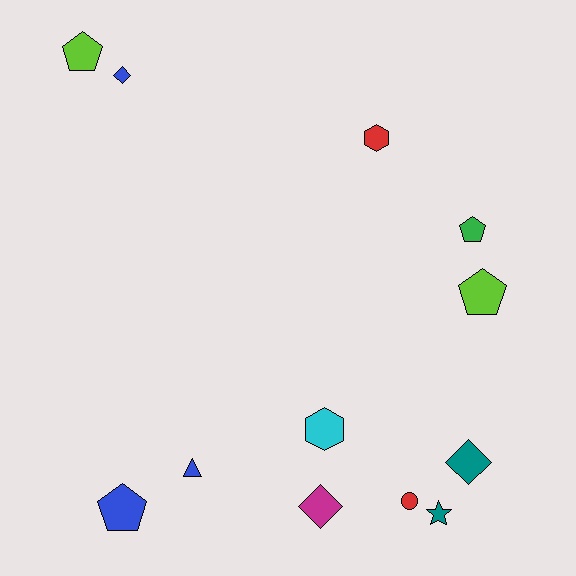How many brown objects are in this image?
There are no brown objects.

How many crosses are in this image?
There are no crosses.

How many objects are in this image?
There are 12 objects.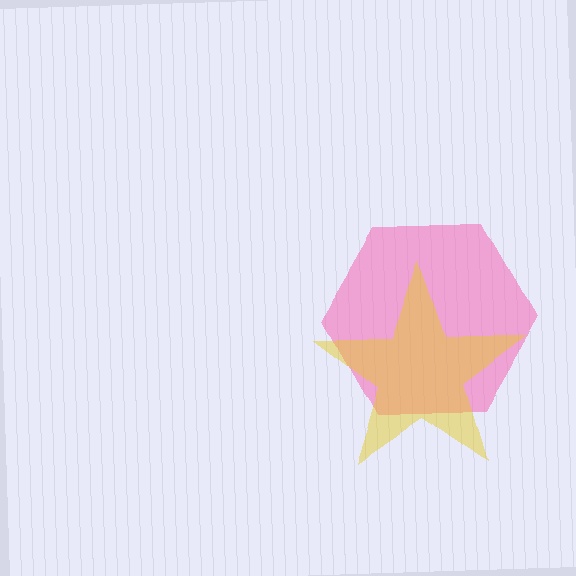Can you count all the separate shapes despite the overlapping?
Yes, there are 2 separate shapes.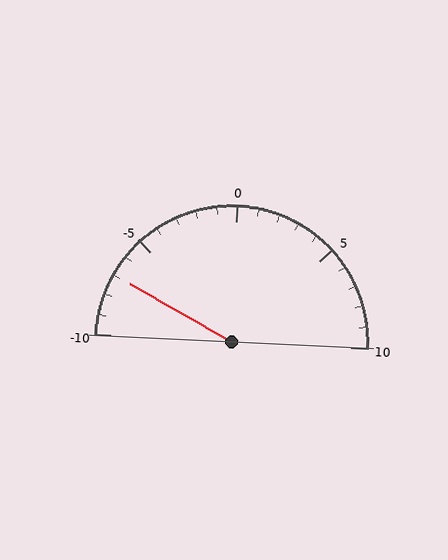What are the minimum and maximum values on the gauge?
The gauge ranges from -10 to 10.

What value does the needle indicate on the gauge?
The needle indicates approximately -7.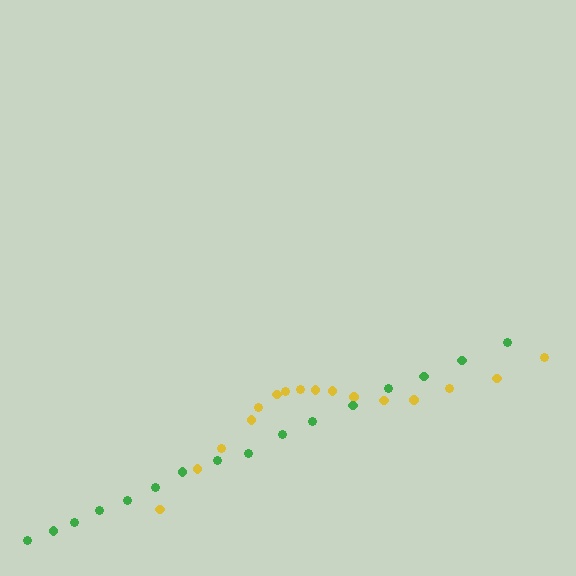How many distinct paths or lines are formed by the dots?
There are 2 distinct paths.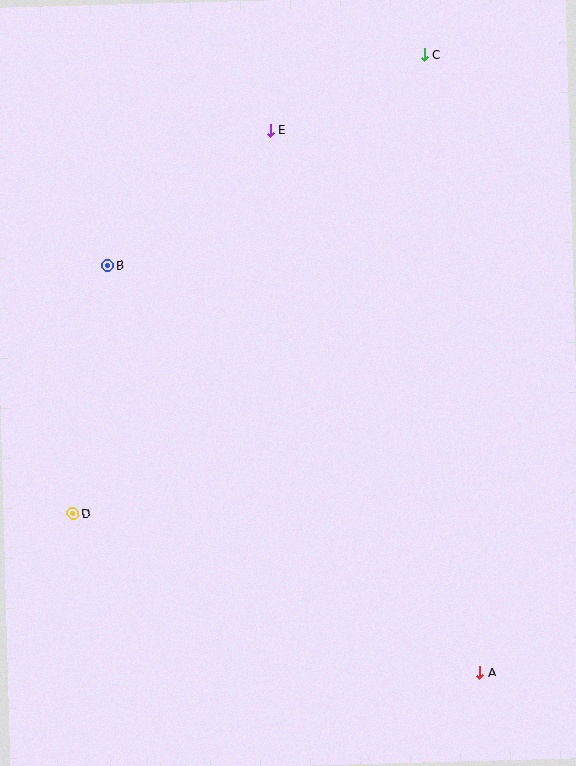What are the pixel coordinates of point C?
Point C is at (424, 55).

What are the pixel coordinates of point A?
Point A is at (480, 673).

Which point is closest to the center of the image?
Point B at (107, 266) is closest to the center.